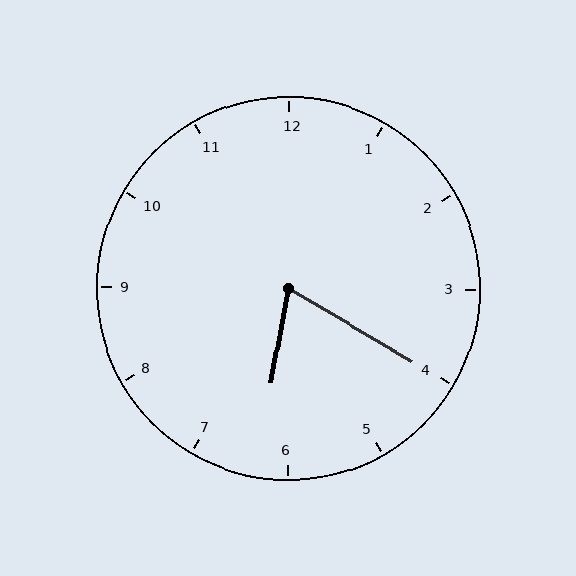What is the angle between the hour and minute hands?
Approximately 70 degrees.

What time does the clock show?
6:20.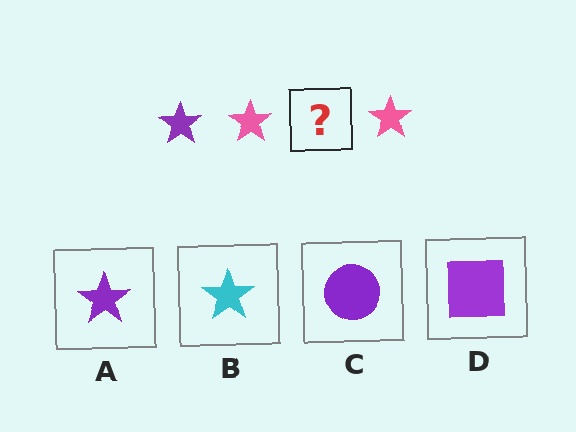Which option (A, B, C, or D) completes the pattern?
A.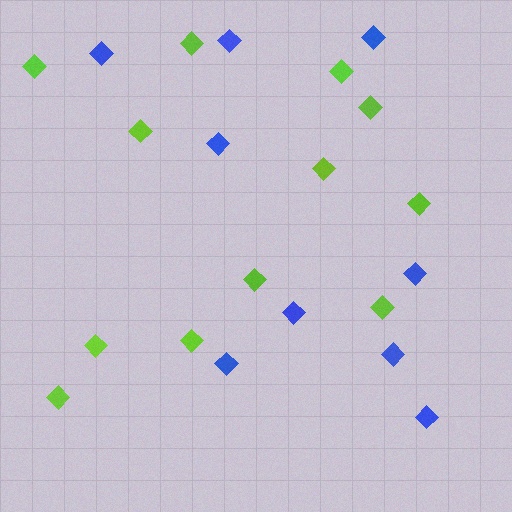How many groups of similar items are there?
There are 2 groups: one group of lime diamonds (12) and one group of blue diamonds (9).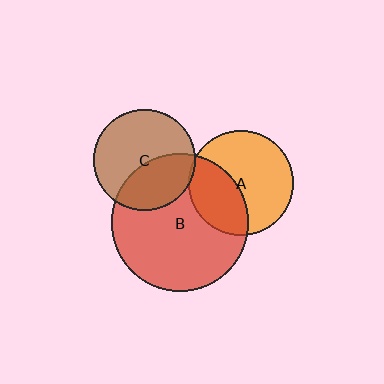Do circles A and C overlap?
Yes.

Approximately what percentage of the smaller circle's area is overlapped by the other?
Approximately 5%.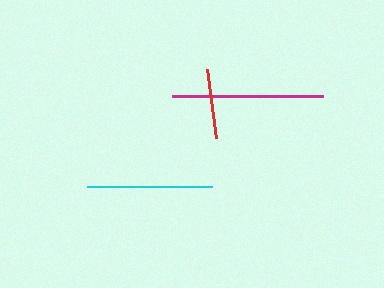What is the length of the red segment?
The red segment is approximately 69 pixels long.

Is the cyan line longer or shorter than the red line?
The cyan line is longer than the red line.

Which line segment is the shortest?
The red line is the shortest at approximately 69 pixels.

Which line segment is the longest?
The magenta line is the longest at approximately 151 pixels.